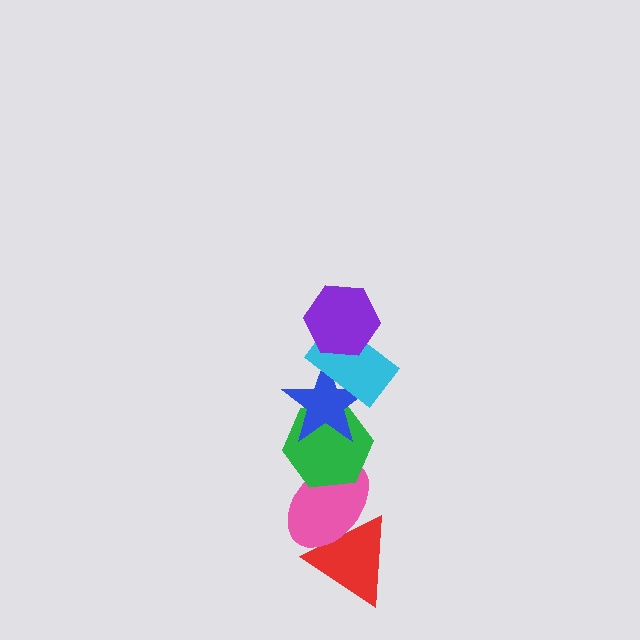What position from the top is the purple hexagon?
The purple hexagon is 1st from the top.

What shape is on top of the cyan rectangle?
The purple hexagon is on top of the cyan rectangle.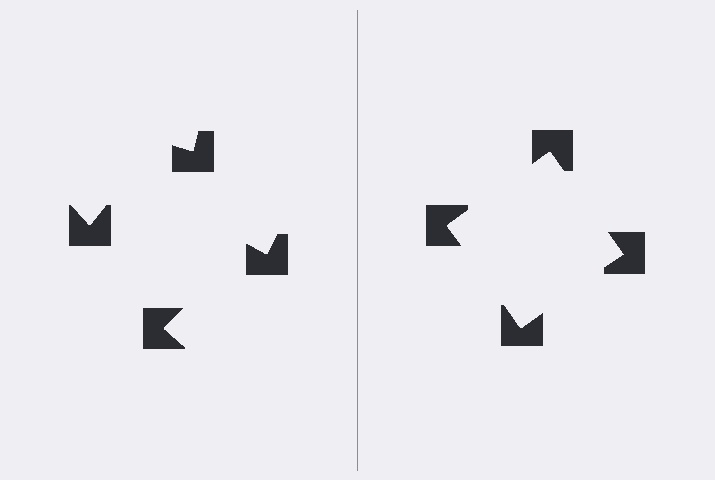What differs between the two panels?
The notched squares are positioned identically on both sides; only the wedge orientations differ. On the right they align to a square; on the left they are misaligned.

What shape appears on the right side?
An illusory square.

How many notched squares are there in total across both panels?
8 — 4 on each side.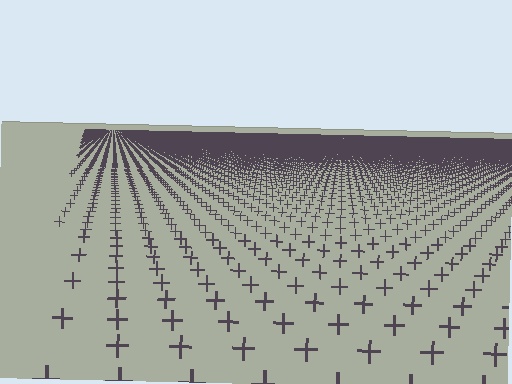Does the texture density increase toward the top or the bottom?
Density increases toward the top.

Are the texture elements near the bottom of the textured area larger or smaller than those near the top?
Larger. Near the bottom, elements are closer to the viewer and appear at a bigger on-screen size.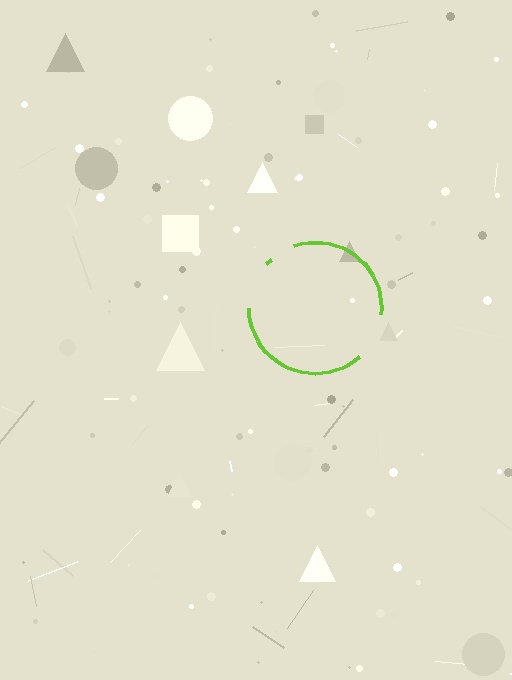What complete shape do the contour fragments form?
The contour fragments form a circle.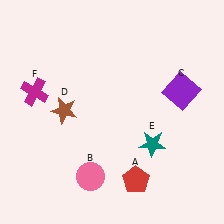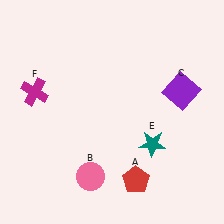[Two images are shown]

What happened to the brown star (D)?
The brown star (D) was removed in Image 2. It was in the top-left area of Image 1.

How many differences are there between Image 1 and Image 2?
There is 1 difference between the two images.